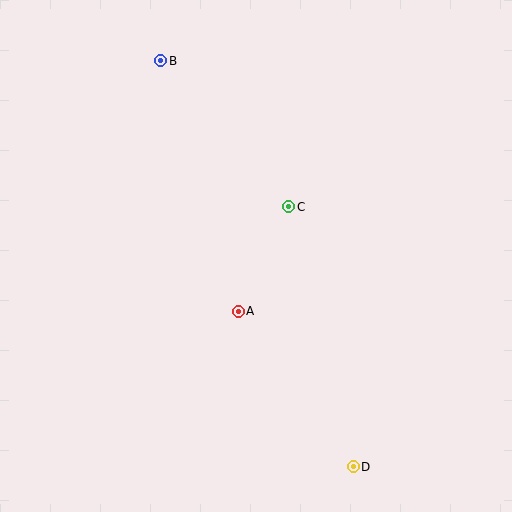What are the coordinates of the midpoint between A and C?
The midpoint between A and C is at (263, 259).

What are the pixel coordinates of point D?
Point D is at (353, 467).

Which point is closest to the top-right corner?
Point C is closest to the top-right corner.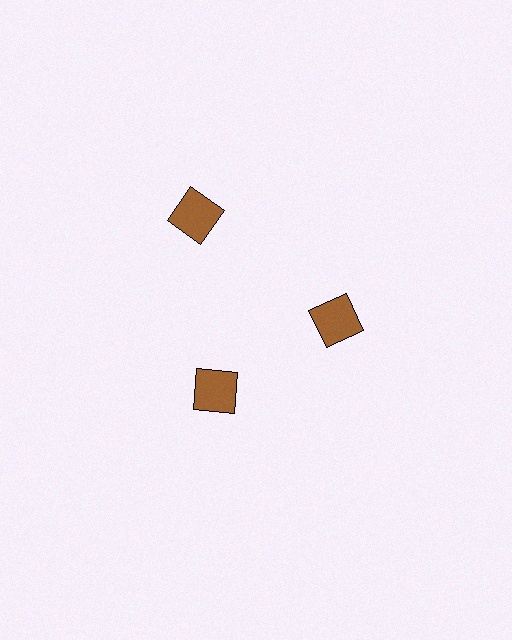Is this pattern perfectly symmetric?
No. The 3 brown squares are arranged in a ring, but one element near the 11 o'clock position is pushed outward from the center, breaking the 3-fold rotational symmetry.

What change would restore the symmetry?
The symmetry would be restored by moving it inward, back onto the ring so that all 3 squares sit at equal angles and equal distance from the center.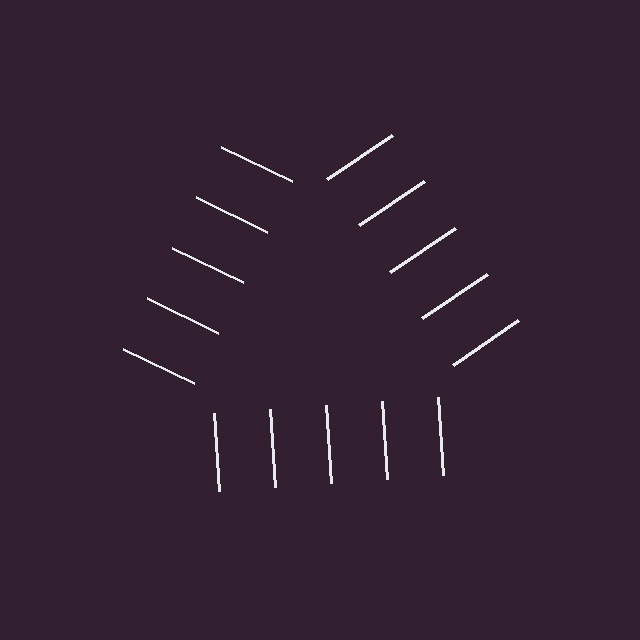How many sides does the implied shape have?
3 sides — the line-ends trace a triangle.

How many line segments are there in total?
15 — 5 along each of the 3 edges.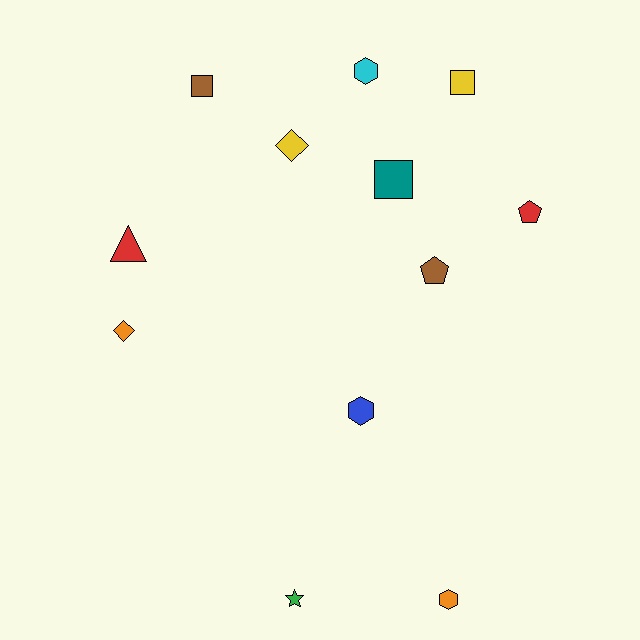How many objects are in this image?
There are 12 objects.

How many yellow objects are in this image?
There are 2 yellow objects.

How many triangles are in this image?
There is 1 triangle.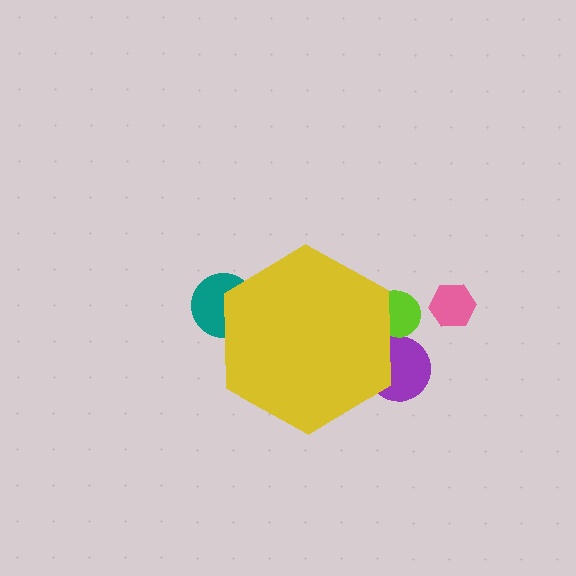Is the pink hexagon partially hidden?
No, the pink hexagon is fully visible.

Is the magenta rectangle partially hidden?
Yes, the magenta rectangle is partially hidden behind the yellow hexagon.